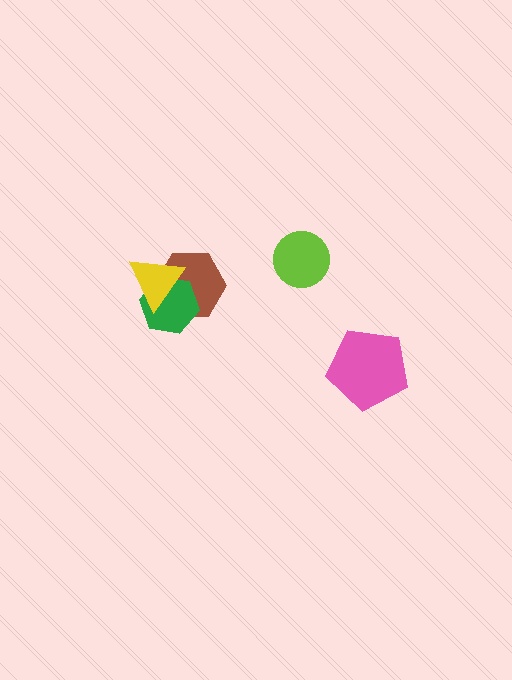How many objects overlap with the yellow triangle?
2 objects overlap with the yellow triangle.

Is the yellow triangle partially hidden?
No, no other shape covers it.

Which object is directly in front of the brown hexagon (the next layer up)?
The green hexagon is directly in front of the brown hexagon.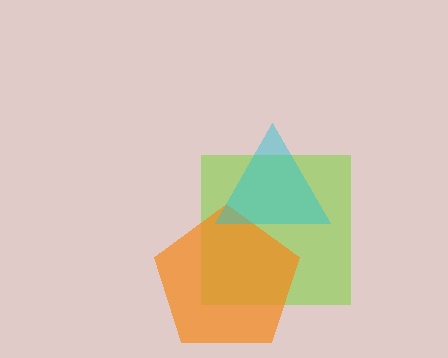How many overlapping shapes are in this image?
There are 3 overlapping shapes in the image.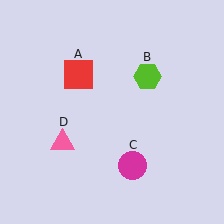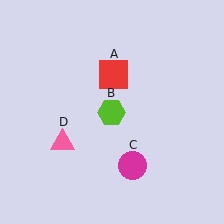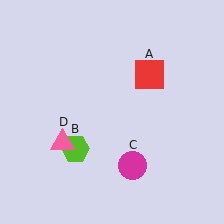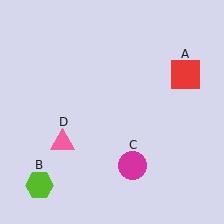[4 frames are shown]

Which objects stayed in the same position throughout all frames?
Magenta circle (object C) and pink triangle (object D) remained stationary.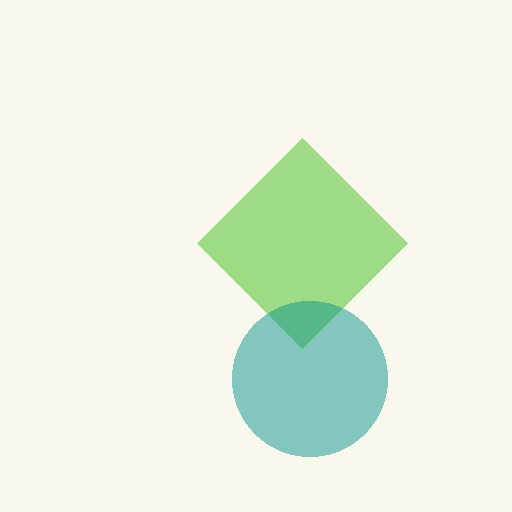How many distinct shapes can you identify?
There are 2 distinct shapes: a lime diamond, a teal circle.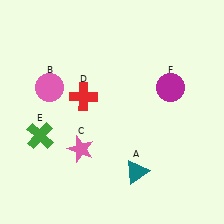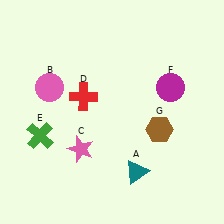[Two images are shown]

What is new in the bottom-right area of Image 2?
A brown hexagon (G) was added in the bottom-right area of Image 2.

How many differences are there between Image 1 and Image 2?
There is 1 difference between the two images.